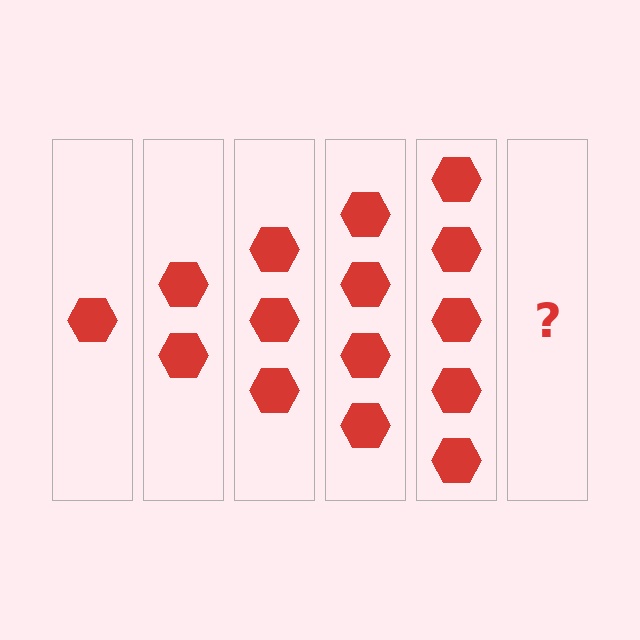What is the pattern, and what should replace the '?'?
The pattern is that each step adds one more hexagon. The '?' should be 6 hexagons.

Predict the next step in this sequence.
The next step is 6 hexagons.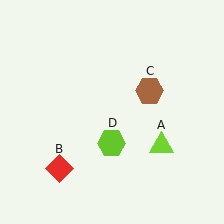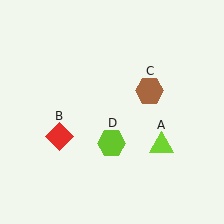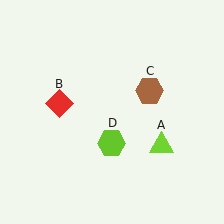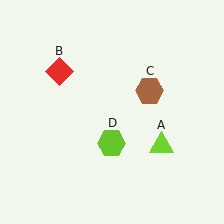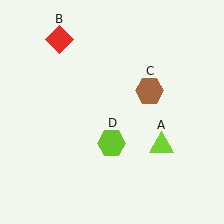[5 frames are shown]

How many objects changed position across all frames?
1 object changed position: red diamond (object B).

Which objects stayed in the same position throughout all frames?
Lime triangle (object A) and brown hexagon (object C) and lime hexagon (object D) remained stationary.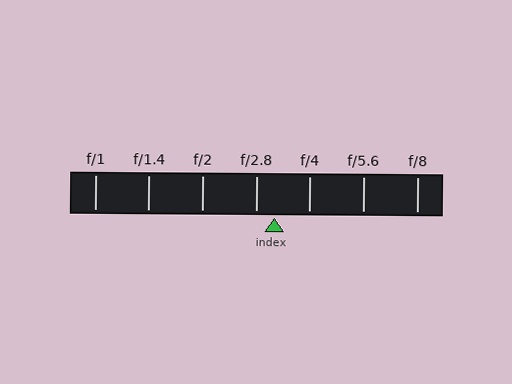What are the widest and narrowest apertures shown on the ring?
The widest aperture shown is f/1 and the narrowest is f/8.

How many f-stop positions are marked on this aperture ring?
There are 7 f-stop positions marked.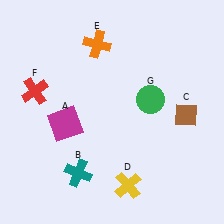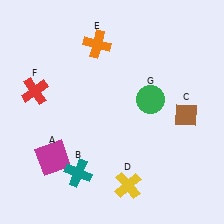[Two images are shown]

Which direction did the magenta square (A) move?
The magenta square (A) moved down.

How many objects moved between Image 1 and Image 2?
1 object moved between the two images.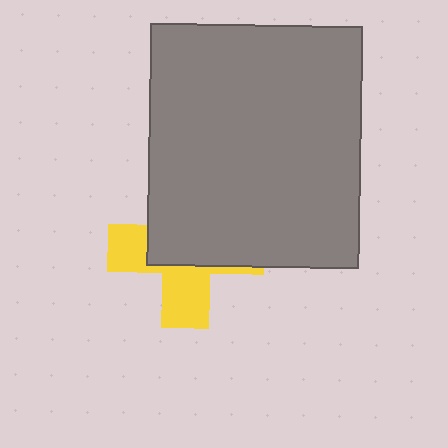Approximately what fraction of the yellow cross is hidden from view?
Roughly 59% of the yellow cross is hidden behind the gray rectangle.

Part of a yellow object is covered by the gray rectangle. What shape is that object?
It is a cross.